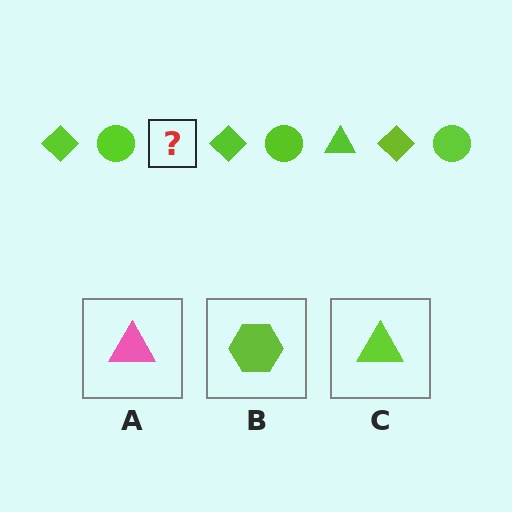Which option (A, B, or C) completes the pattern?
C.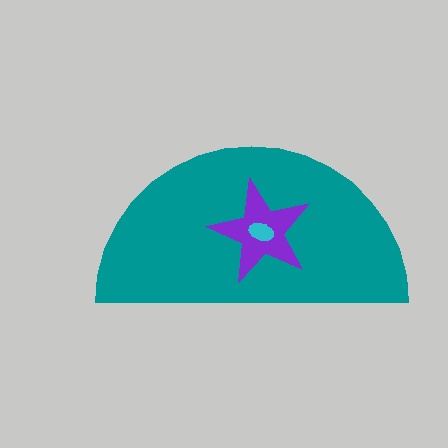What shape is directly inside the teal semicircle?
The purple star.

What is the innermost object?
The cyan ellipse.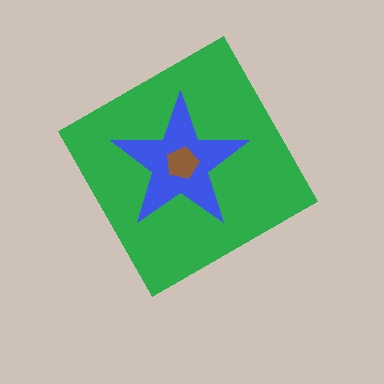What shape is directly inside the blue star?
The brown pentagon.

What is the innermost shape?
The brown pentagon.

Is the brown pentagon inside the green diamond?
Yes.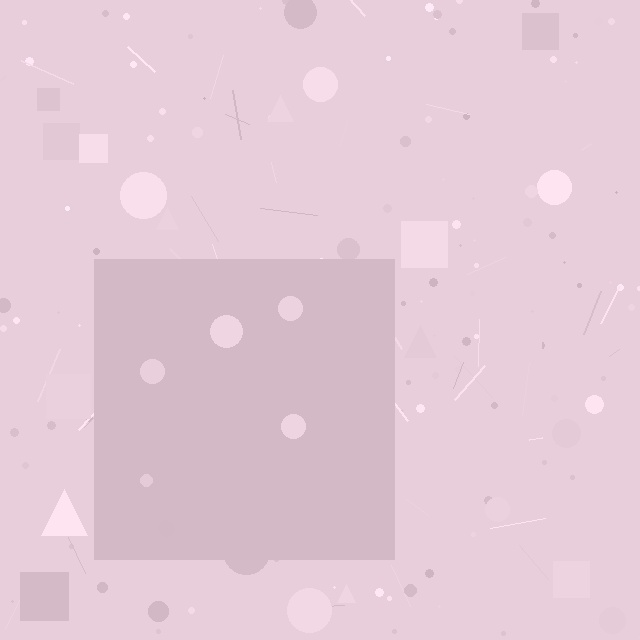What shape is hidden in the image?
A square is hidden in the image.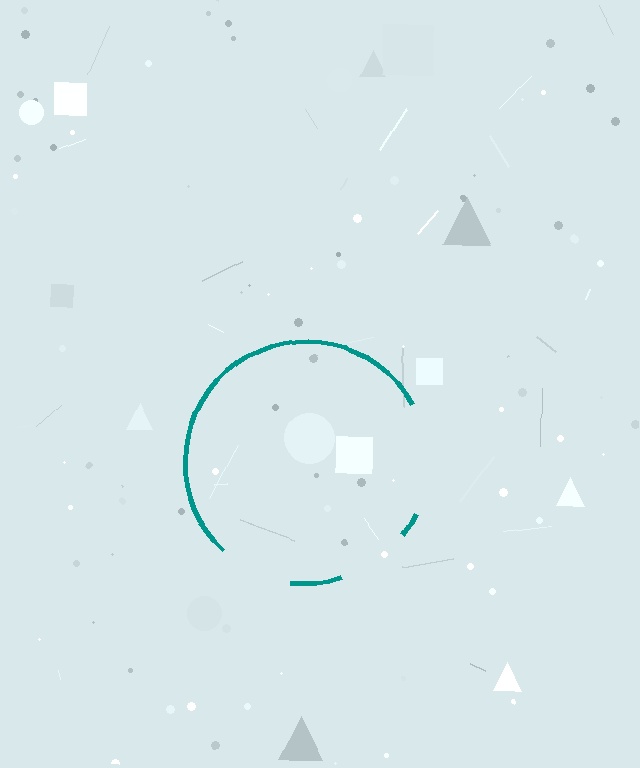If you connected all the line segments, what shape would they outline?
They would outline a circle.